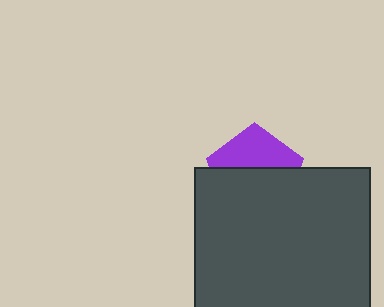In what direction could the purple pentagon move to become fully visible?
The purple pentagon could move up. That would shift it out from behind the dark gray square entirely.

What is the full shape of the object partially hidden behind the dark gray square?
The partially hidden object is a purple pentagon.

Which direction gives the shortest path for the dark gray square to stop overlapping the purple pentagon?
Moving down gives the shortest separation.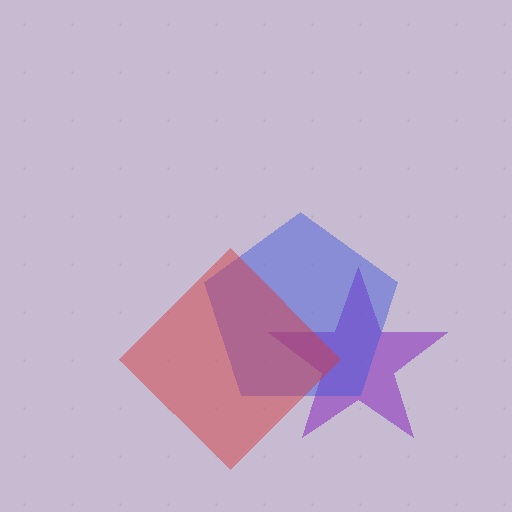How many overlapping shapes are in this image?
There are 3 overlapping shapes in the image.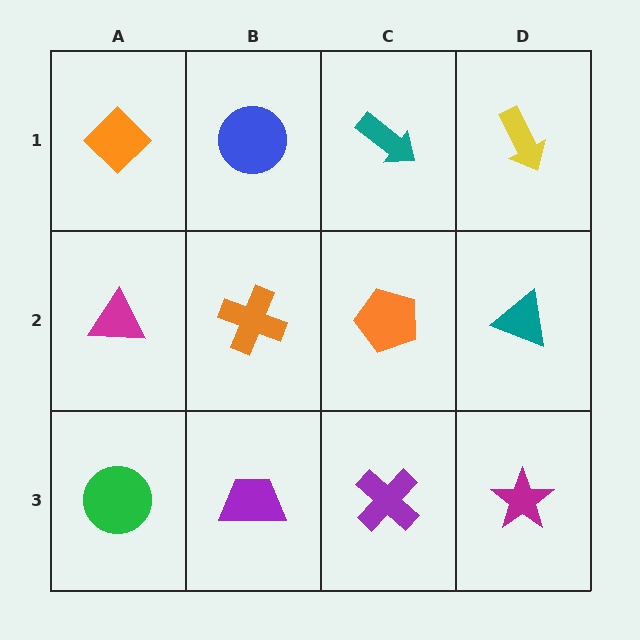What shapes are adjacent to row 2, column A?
An orange diamond (row 1, column A), a green circle (row 3, column A), an orange cross (row 2, column B).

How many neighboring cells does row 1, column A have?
2.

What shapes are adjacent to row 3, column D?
A teal triangle (row 2, column D), a purple cross (row 3, column C).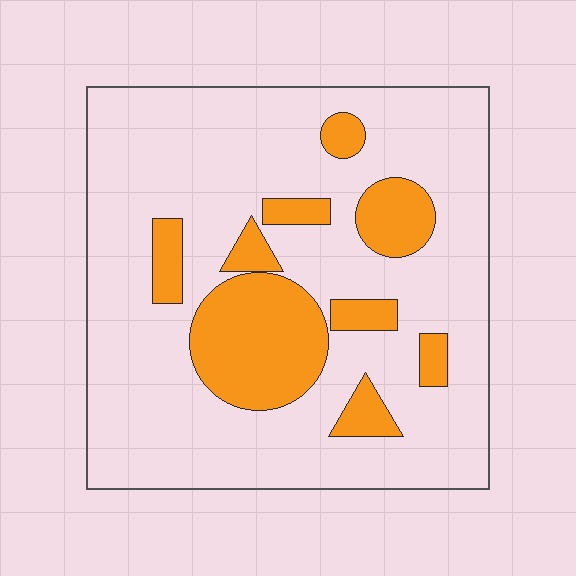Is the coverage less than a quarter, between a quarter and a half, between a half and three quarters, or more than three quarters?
Less than a quarter.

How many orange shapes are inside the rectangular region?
9.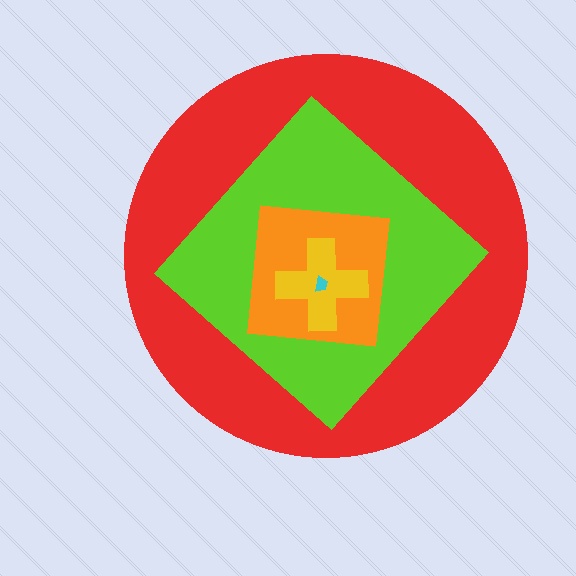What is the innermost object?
The cyan trapezoid.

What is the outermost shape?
The red circle.